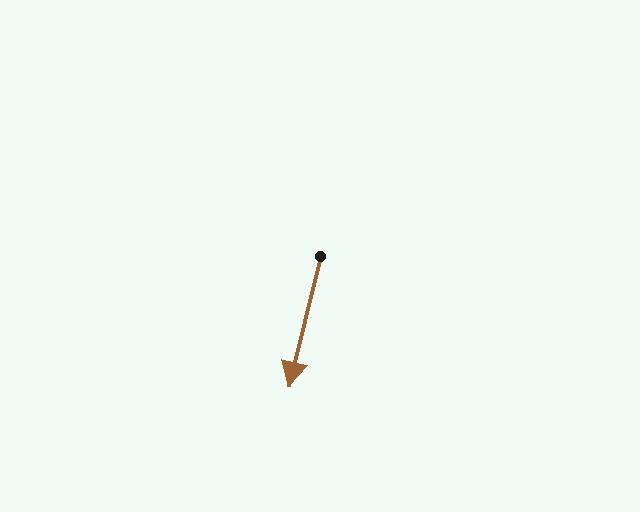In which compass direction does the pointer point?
South.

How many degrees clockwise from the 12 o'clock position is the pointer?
Approximately 193 degrees.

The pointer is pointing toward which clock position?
Roughly 6 o'clock.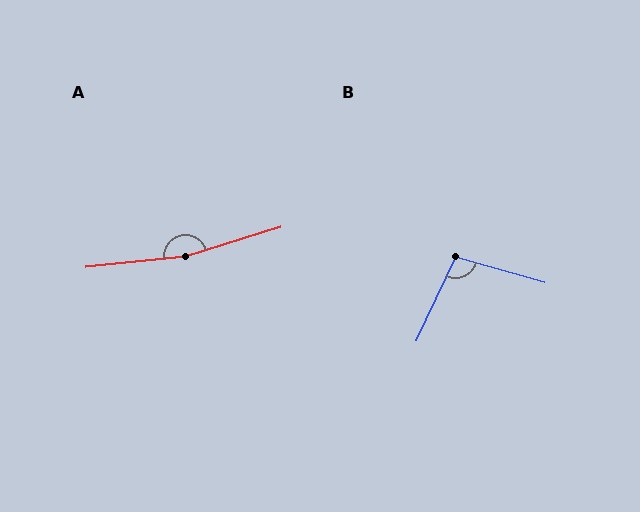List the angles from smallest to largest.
B (99°), A (169°).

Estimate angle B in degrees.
Approximately 99 degrees.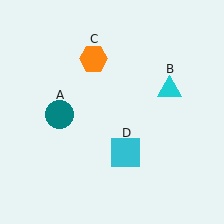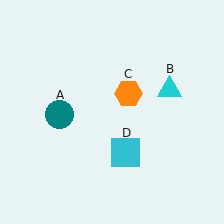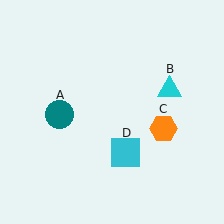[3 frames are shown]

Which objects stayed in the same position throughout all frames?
Teal circle (object A) and cyan triangle (object B) and cyan square (object D) remained stationary.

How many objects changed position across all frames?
1 object changed position: orange hexagon (object C).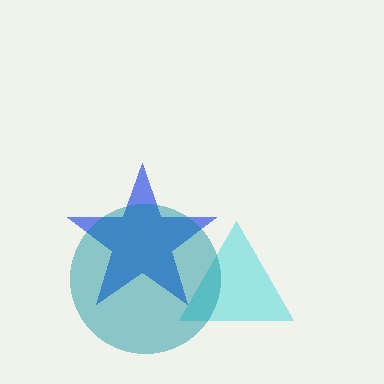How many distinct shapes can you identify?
There are 3 distinct shapes: a cyan triangle, a blue star, a teal circle.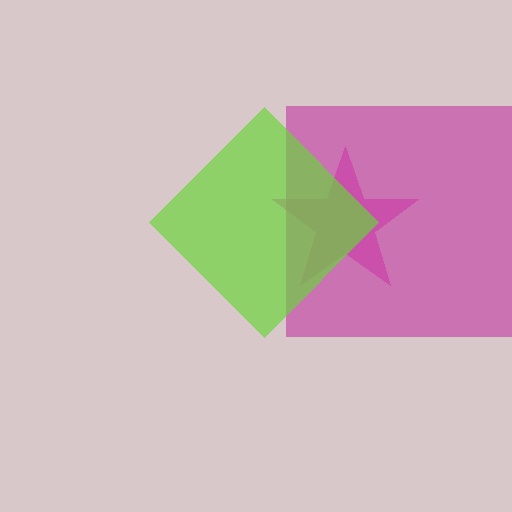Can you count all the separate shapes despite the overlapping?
Yes, there are 3 separate shapes.